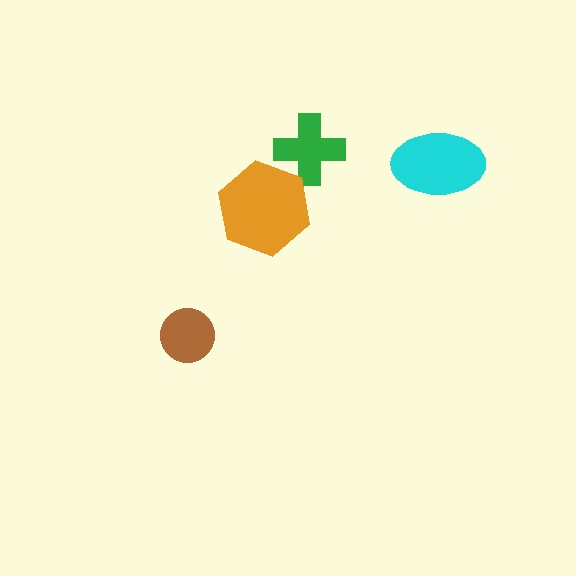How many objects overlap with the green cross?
1 object overlaps with the green cross.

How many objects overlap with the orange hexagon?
1 object overlaps with the orange hexagon.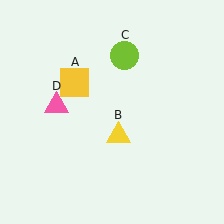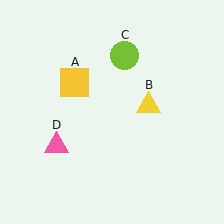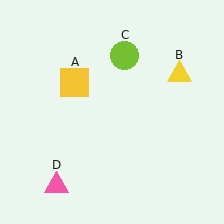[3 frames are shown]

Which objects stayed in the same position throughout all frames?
Yellow square (object A) and lime circle (object C) remained stationary.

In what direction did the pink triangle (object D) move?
The pink triangle (object D) moved down.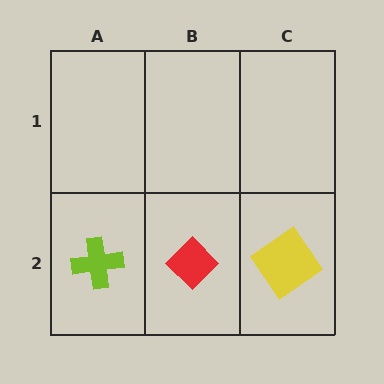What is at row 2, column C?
A yellow diamond.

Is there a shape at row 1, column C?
No, that cell is empty.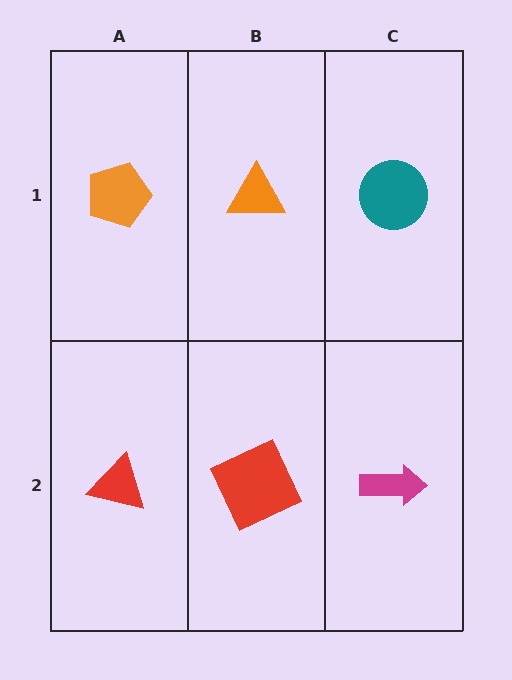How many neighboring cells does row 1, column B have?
3.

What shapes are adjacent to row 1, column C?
A magenta arrow (row 2, column C), an orange triangle (row 1, column B).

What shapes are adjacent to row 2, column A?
An orange pentagon (row 1, column A), a red square (row 2, column B).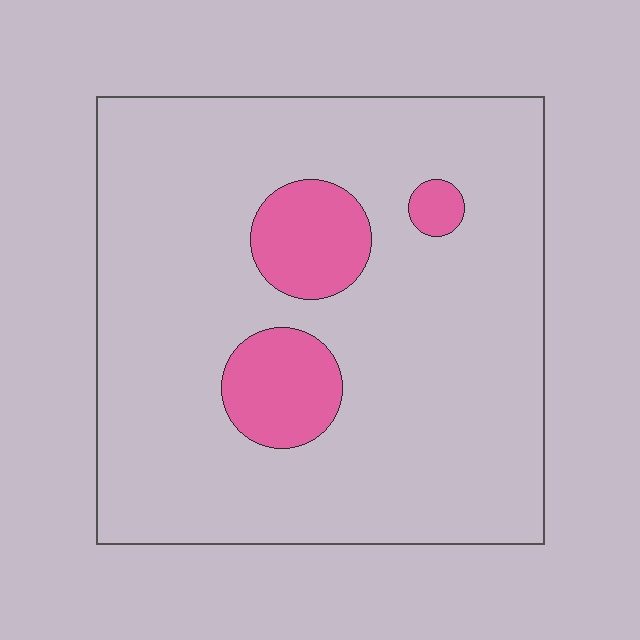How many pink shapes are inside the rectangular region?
3.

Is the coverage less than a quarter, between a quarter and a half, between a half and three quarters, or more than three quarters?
Less than a quarter.